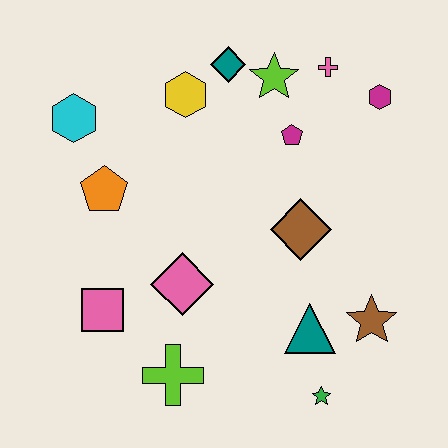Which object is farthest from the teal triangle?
The cyan hexagon is farthest from the teal triangle.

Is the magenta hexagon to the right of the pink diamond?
Yes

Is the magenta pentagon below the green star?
No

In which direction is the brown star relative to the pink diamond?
The brown star is to the right of the pink diamond.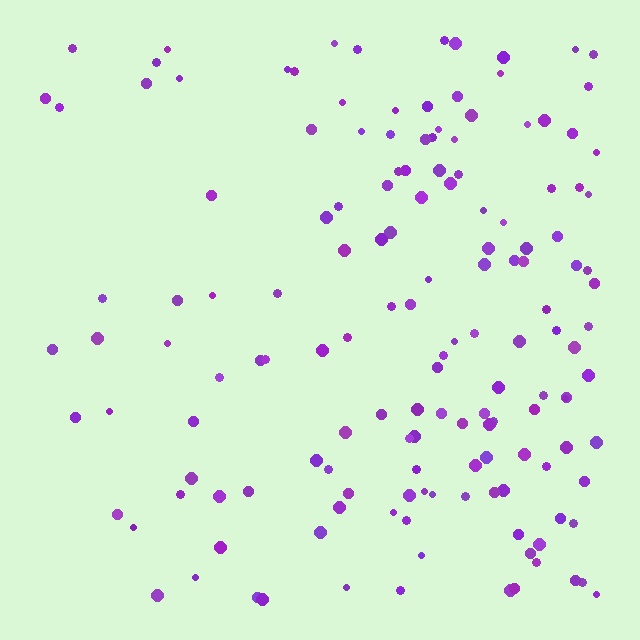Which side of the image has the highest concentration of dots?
The right.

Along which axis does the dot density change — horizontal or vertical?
Horizontal.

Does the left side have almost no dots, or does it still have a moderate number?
Still a moderate number, just noticeably fewer than the right.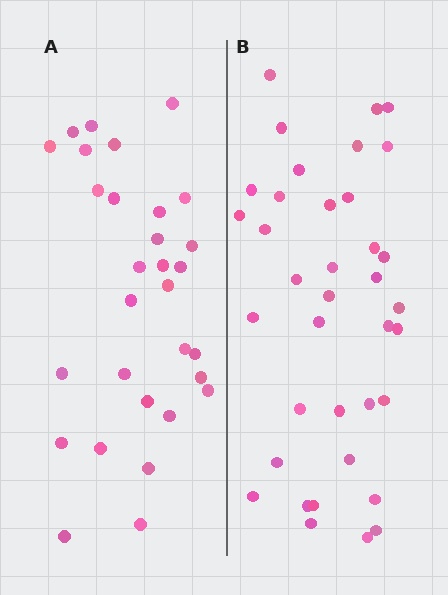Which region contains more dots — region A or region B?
Region B (the right region) has more dots.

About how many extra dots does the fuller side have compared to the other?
Region B has roughly 8 or so more dots than region A.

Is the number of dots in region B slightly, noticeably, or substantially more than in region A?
Region B has only slightly more — the two regions are fairly close. The ratio is roughly 1.2 to 1.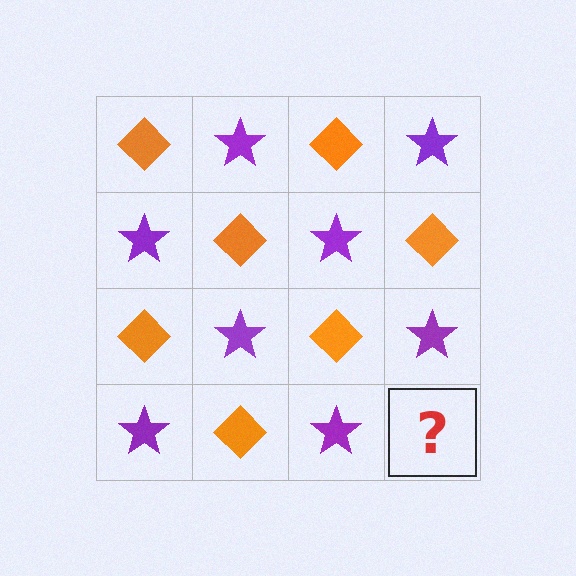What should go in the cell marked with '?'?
The missing cell should contain an orange diamond.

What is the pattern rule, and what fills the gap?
The rule is that it alternates orange diamond and purple star in a checkerboard pattern. The gap should be filled with an orange diamond.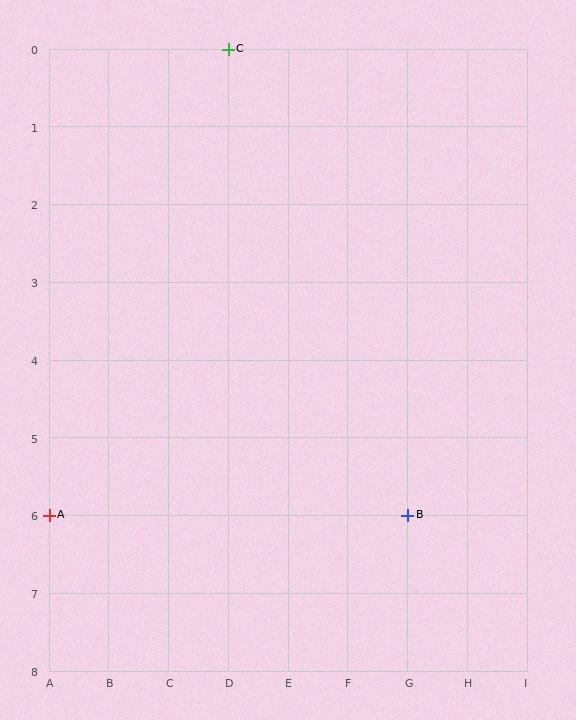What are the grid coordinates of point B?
Point B is at grid coordinates (G, 6).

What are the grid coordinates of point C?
Point C is at grid coordinates (D, 0).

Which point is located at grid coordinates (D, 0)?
Point C is at (D, 0).